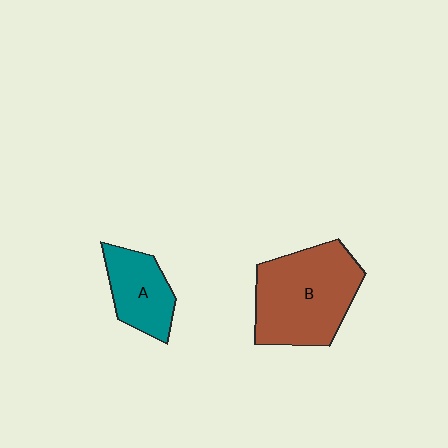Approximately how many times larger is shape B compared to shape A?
Approximately 1.9 times.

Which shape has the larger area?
Shape B (brown).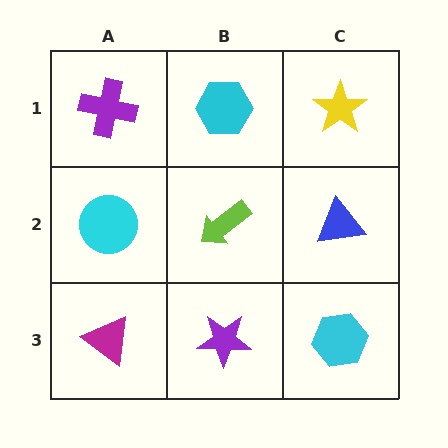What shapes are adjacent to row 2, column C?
A yellow star (row 1, column C), a cyan hexagon (row 3, column C), a lime arrow (row 2, column B).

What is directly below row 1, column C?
A blue triangle.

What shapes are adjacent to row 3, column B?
A lime arrow (row 2, column B), a magenta triangle (row 3, column A), a cyan hexagon (row 3, column C).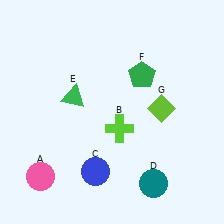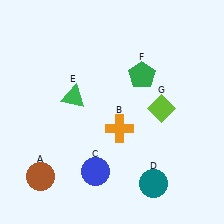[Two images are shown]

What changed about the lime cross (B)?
In Image 1, B is lime. In Image 2, it changed to orange.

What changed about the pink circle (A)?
In Image 1, A is pink. In Image 2, it changed to brown.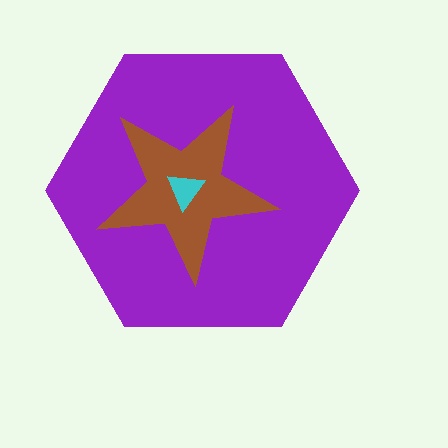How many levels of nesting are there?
3.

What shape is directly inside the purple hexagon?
The brown star.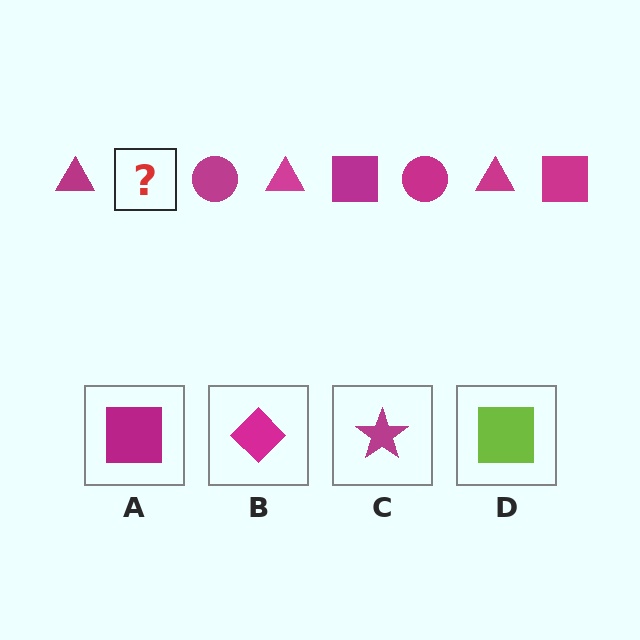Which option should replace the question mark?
Option A.